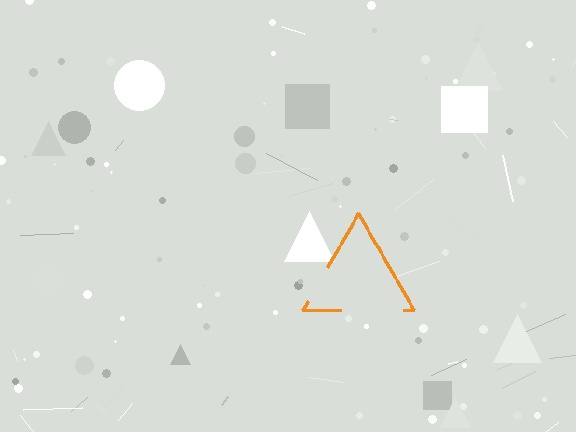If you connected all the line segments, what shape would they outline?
They would outline a triangle.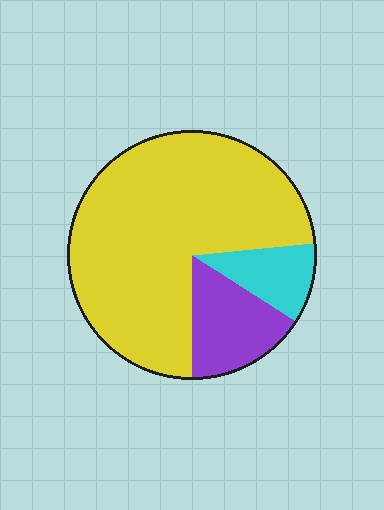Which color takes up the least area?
Cyan, at roughly 10%.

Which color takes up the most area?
Yellow, at roughly 75%.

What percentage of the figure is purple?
Purple takes up less than a sixth of the figure.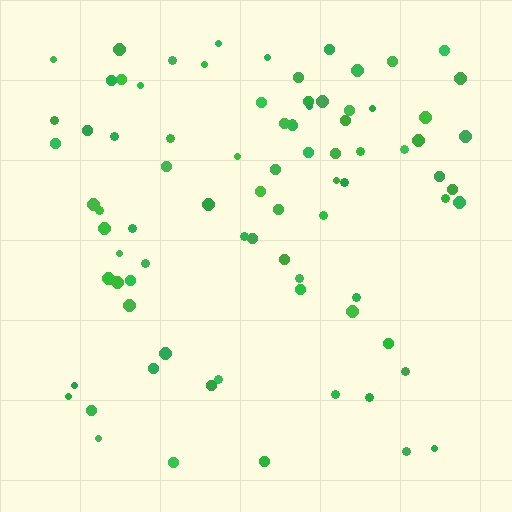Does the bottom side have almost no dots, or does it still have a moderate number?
Still a moderate number, just noticeably fewer than the top.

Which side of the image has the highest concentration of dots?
The top.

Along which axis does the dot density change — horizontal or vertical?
Vertical.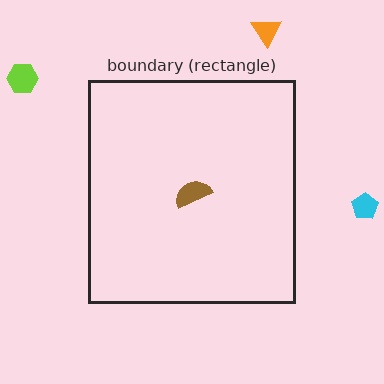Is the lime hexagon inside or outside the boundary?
Outside.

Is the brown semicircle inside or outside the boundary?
Inside.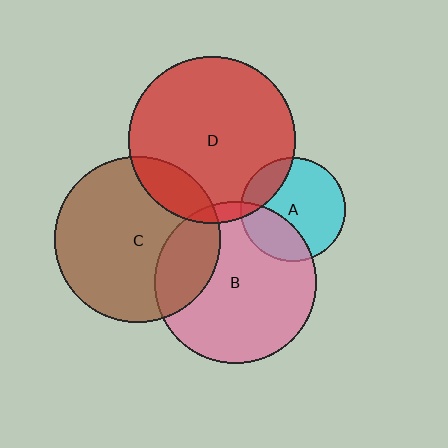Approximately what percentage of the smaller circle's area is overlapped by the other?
Approximately 20%.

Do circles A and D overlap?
Yes.